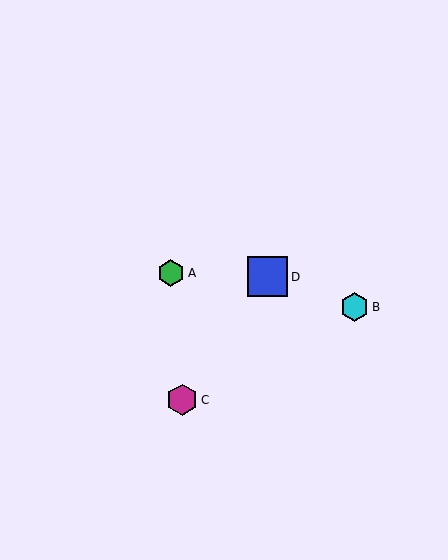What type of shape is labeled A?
Shape A is a green hexagon.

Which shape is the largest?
The blue square (labeled D) is the largest.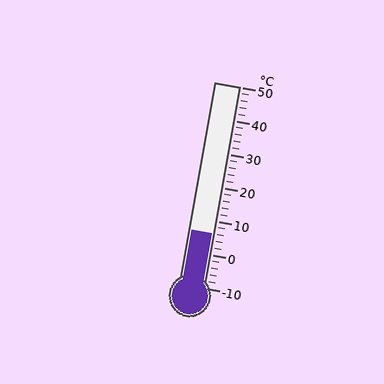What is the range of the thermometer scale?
The thermometer scale ranges from -10°C to 50°C.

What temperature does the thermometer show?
The thermometer shows approximately 6°C.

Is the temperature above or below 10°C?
The temperature is below 10°C.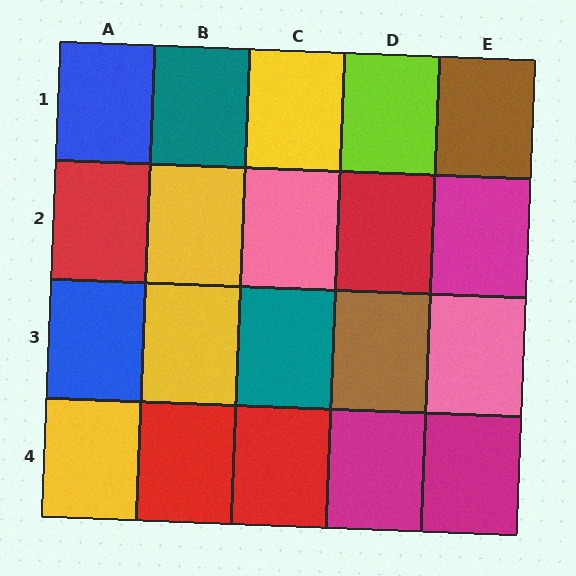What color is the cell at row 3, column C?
Teal.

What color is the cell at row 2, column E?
Magenta.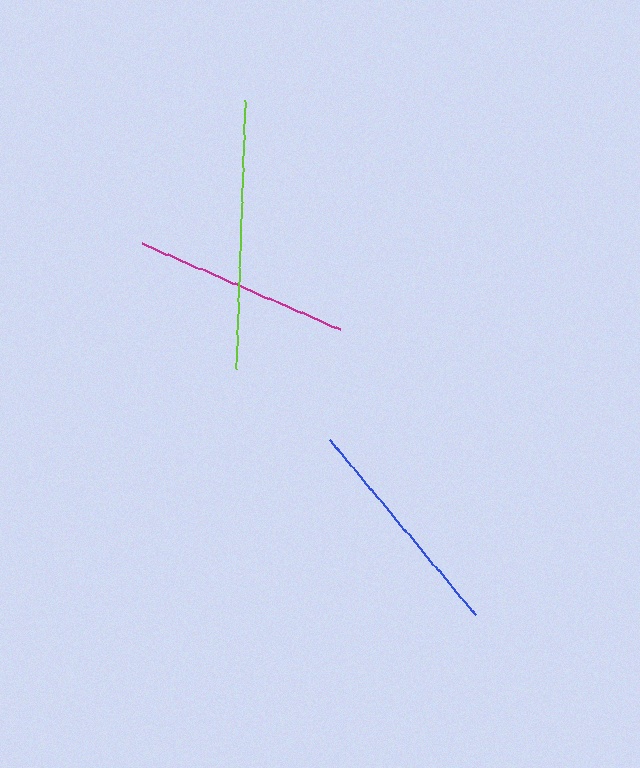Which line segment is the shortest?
The magenta line is the shortest at approximately 216 pixels.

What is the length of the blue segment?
The blue segment is approximately 229 pixels long.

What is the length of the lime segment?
The lime segment is approximately 270 pixels long.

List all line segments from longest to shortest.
From longest to shortest: lime, blue, magenta.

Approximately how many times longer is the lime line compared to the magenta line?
The lime line is approximately 1.2 times the length of the magenta line.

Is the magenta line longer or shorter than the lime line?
The lime line is longer than the magenta line.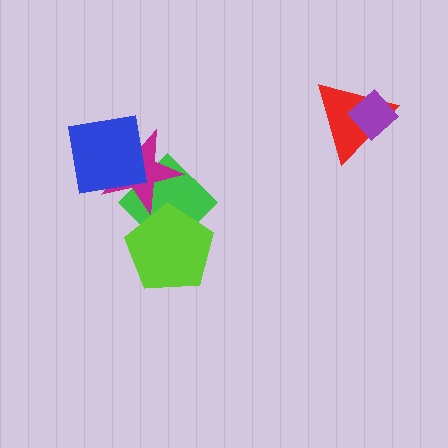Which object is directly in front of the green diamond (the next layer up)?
The magenta star is directly in front of the green diamond.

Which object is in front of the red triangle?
The purple diamond is in front of the red triangle.